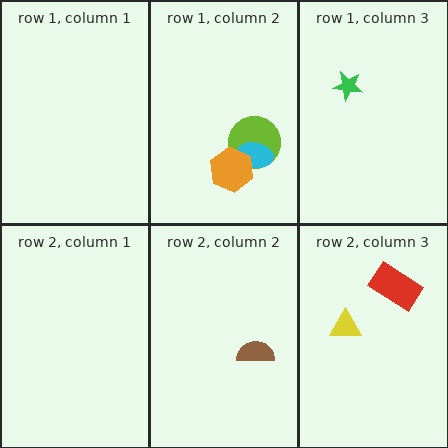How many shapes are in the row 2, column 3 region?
2.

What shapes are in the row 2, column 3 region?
The yellow triangle, the red rectangle.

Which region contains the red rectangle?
The row 2, column 3 region.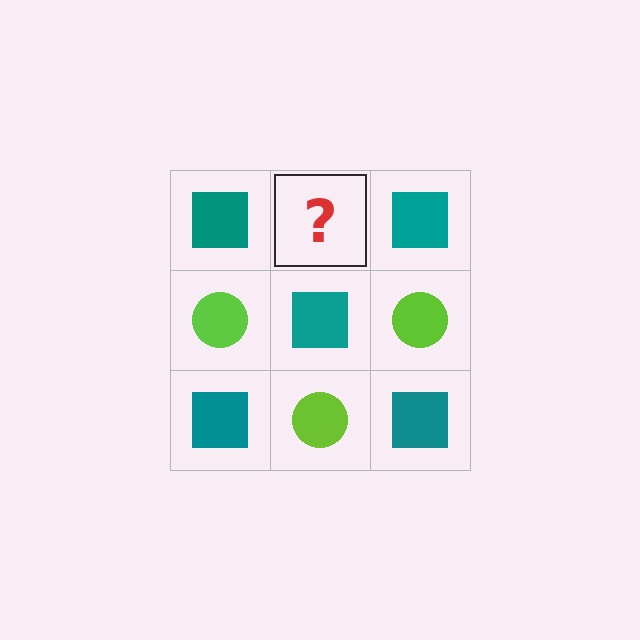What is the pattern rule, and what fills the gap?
The rule is that it alternates teal square and lime circle in a checkerboard pattern. The gap should be filled with a lime circle.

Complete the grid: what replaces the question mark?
The question mark should be replaced with a lime circle.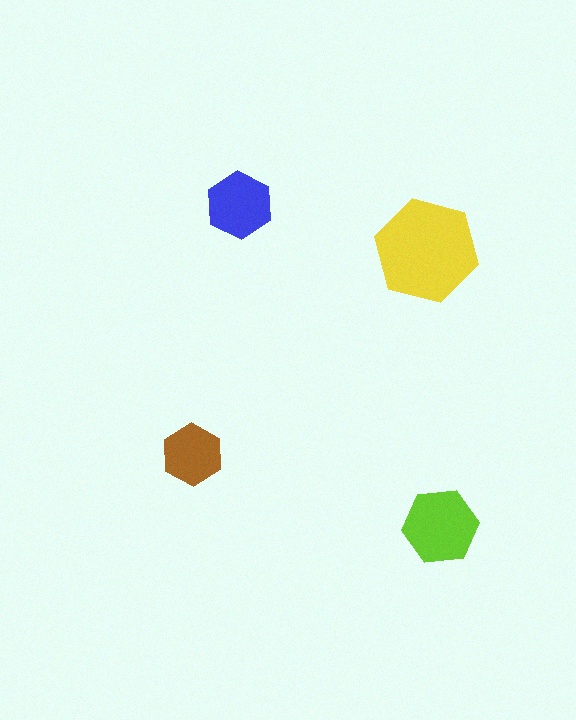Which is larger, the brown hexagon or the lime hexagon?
The lime one.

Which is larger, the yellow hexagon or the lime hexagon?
The yellow one.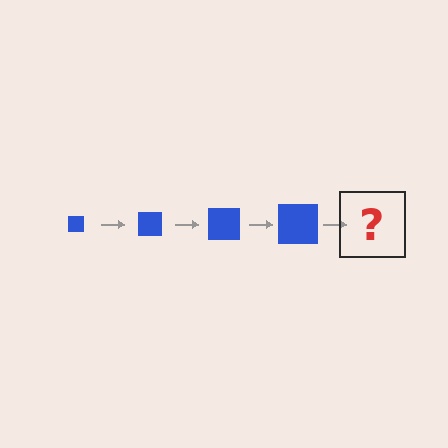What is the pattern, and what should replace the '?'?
The pattern is that the square gets progressively larger each step. The '?' should be a blue square, larger than the previous one.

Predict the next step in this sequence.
The next step is a blue square, larger than the previous one.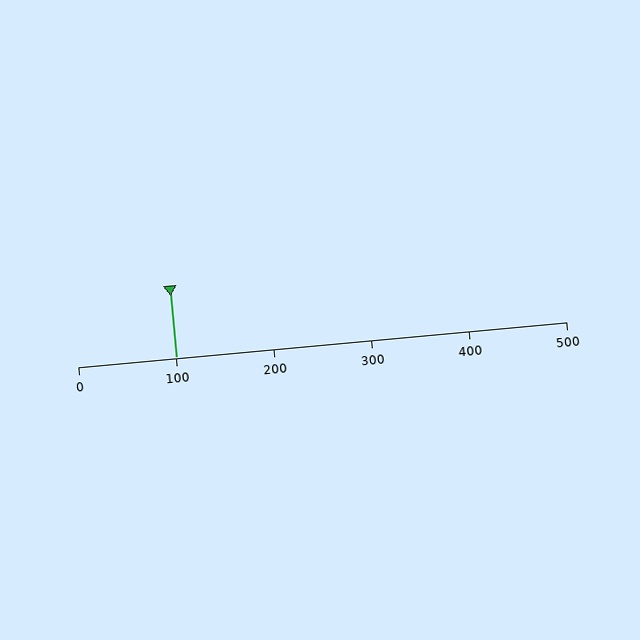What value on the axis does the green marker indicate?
The marker indicates approximately 100.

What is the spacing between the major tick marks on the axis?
The major ticks are spaced 100 apart.